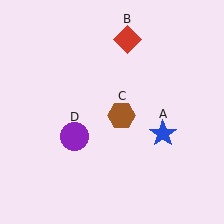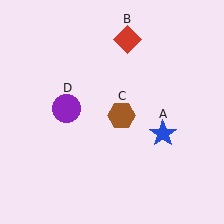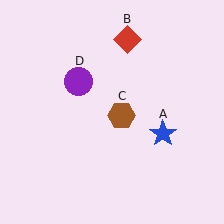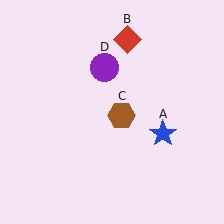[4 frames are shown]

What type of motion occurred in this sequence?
The purple circle (object D) rotated clockwise around the center of the scene.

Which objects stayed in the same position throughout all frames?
Blue star (object A) and red diamond (object B) and brown hexagon (object C) remained stationary.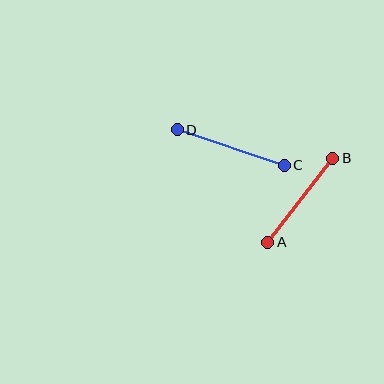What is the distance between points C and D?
The distance is approximately 113 pixels.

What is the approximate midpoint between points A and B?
The midpoint is at approximately (300, 200) pixels.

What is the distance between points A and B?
The distance is approximately 106 pixels.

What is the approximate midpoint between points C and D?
The midpoint is at approximately (231, 147) pixels.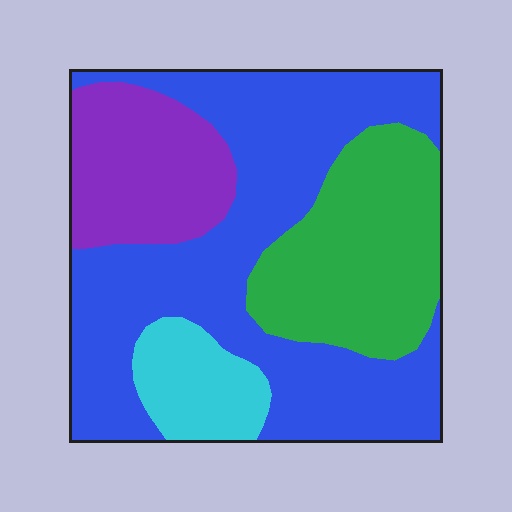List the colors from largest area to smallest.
From largest to smallest: blue, green, purple, cyan.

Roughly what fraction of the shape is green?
Green takes up about one quarter (1/4) of the shape.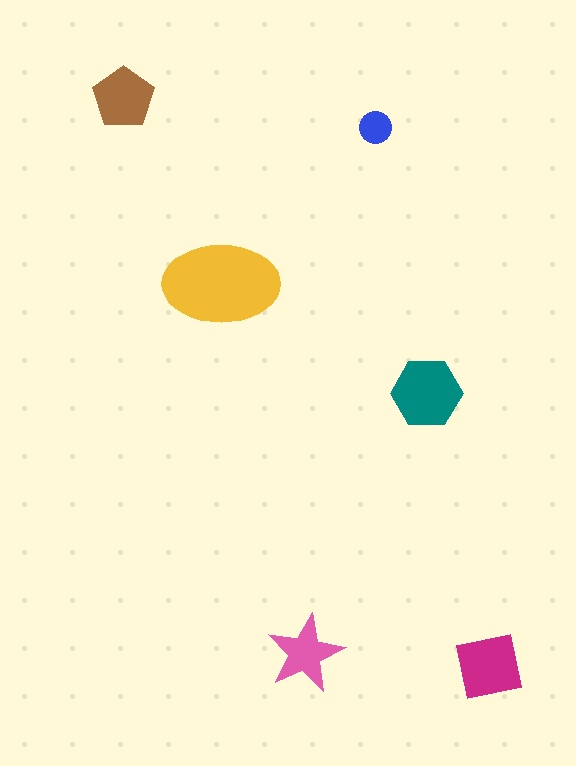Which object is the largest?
The yellow ellipse.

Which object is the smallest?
The blue circle.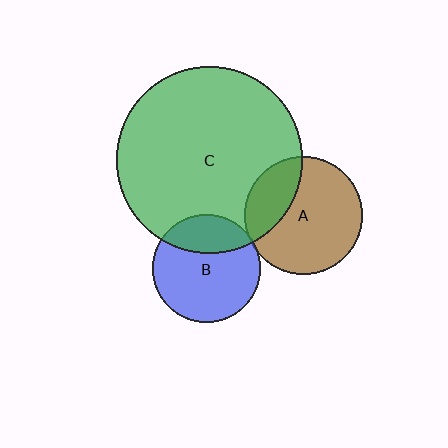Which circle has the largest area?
Circle C (green).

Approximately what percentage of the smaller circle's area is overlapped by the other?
Approximately 30%.